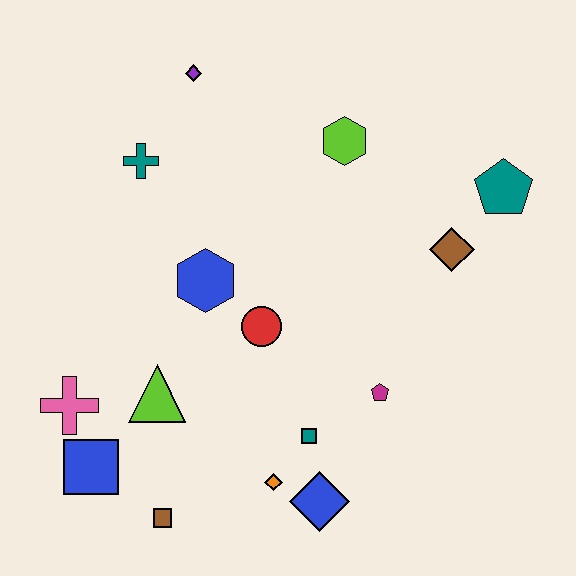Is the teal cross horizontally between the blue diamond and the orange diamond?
No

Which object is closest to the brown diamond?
The teal pentagon is closest to the brown diamond.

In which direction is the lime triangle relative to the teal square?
The lime triangle is to the left of the teal square.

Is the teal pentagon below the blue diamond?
No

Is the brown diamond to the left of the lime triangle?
No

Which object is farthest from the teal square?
The purple diamond is farthest from the teal square.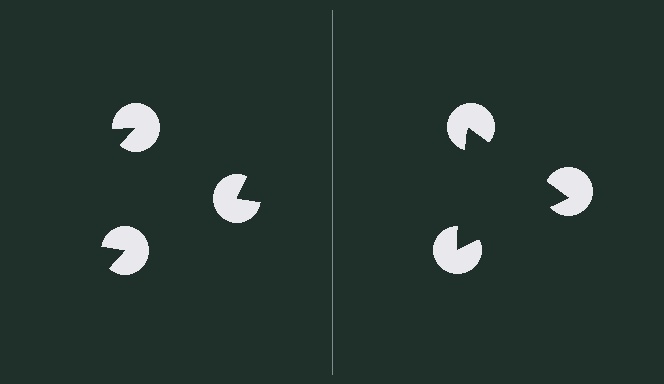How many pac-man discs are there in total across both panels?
6 — 3 on each side.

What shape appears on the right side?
An illusory triangle.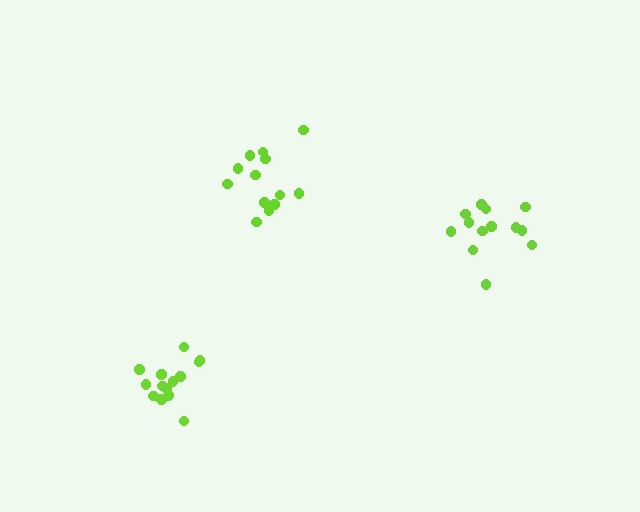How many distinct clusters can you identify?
There are 3 distinct clusters.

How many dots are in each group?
Group 1: 13 dots, Group 2: 15 dots, Group 3: 14 dots (42 total).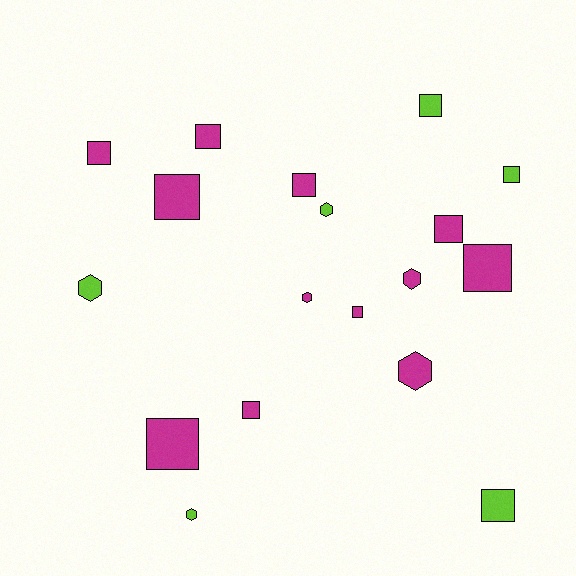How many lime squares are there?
There are 3 lime squares.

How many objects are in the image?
There are 18 objects.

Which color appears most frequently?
Magenta, with 12 objects.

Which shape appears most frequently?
Square, with 12 objects.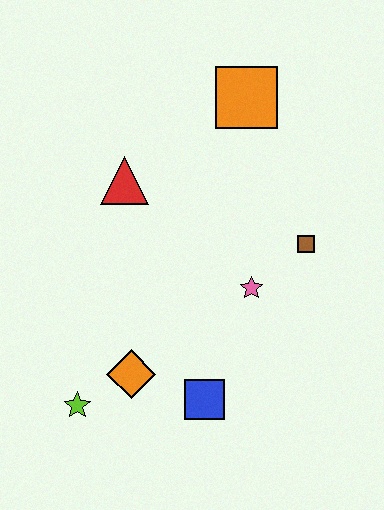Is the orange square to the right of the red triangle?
Yes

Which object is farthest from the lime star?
The orange square is farthest from the lime star.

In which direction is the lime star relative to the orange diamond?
The lime star is to the left of the orange diamond.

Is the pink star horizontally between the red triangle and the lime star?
No